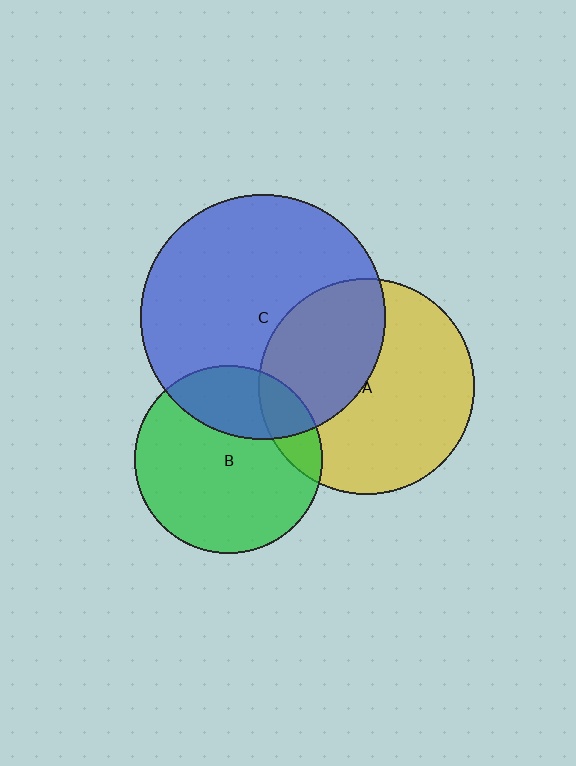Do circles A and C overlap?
Yes.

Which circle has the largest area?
Circle C (blue).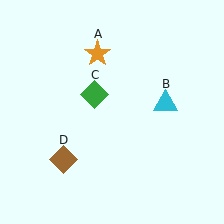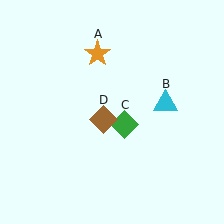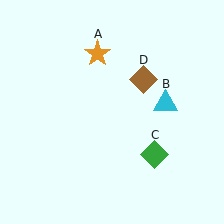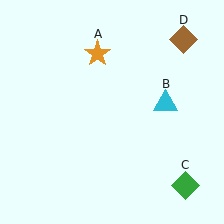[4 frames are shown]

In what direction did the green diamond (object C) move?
The green diamond (object C) moved down and to the right.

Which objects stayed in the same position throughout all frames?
Orange star (object A) and cyan triangle (object B) remained stationary.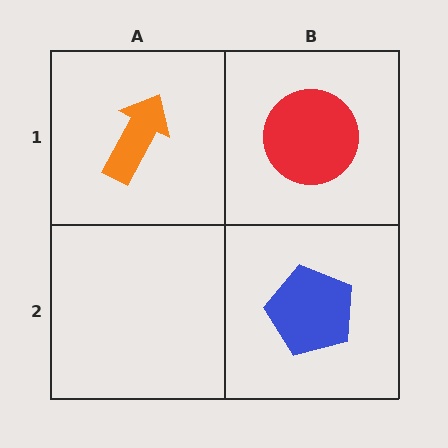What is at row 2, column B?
A blue pentagon.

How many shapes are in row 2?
1 shape.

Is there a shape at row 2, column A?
No, that cell is empty.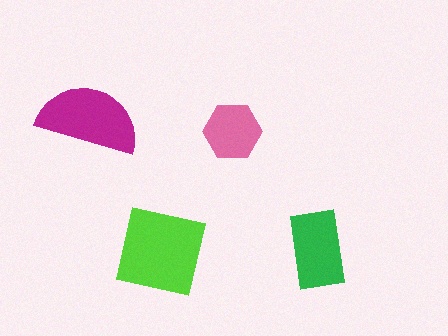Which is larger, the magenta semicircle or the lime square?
The lime square.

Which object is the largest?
The lime square.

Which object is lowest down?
The lime square is bottommost.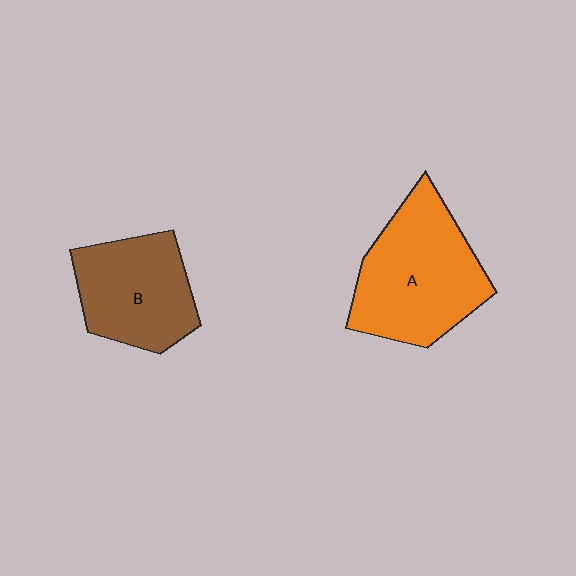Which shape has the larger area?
Shape A (orange).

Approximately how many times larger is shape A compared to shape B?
Approximately 1.3 times.